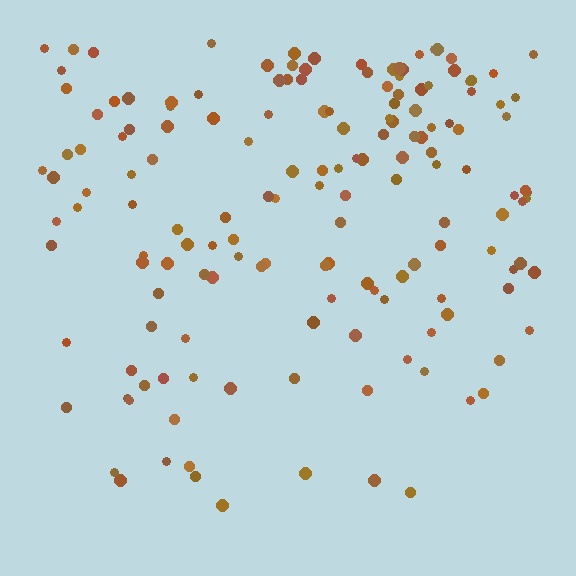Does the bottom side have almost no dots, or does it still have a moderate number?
Still a moderate number, just noticeably fewer than the top.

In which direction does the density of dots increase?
From bottom to top, with the top side densest.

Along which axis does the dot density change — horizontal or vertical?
Vertical.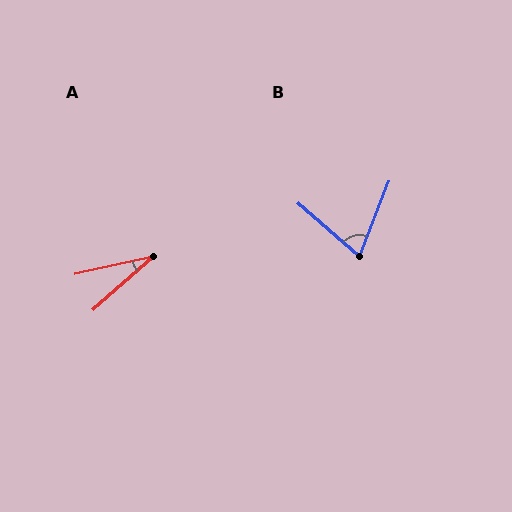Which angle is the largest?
B, at approximately 70 degrees.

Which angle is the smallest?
A, at approximately 29 degrees.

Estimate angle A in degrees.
Approximately 29 degrees.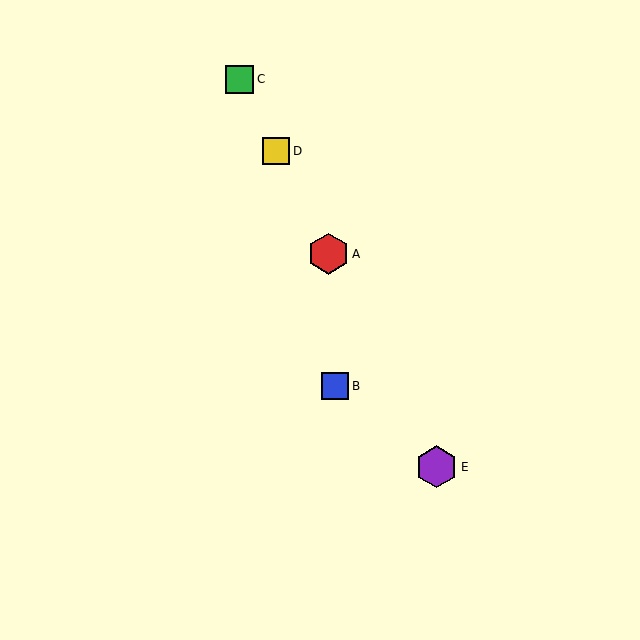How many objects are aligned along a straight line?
4 objects (A, C, D, E) are aligned along a straight line.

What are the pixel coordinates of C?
Object C is at (240, 79).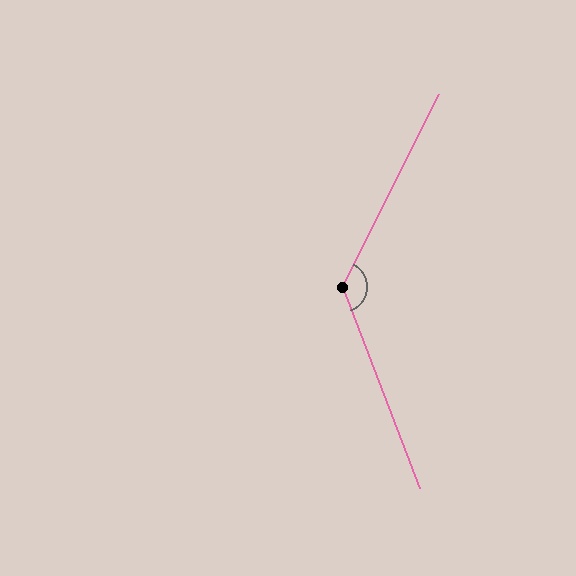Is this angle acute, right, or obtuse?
It is obtuse.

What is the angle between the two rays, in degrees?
Approximately 133 degrees.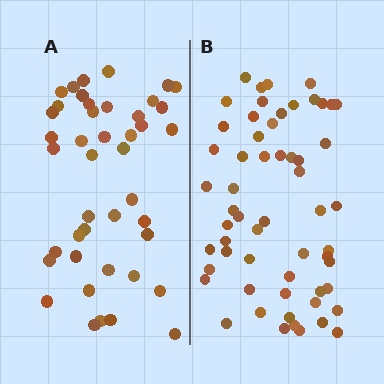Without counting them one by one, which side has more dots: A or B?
Region B (the right region) has more dots.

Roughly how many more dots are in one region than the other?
Region B has approximately 15 more dots than region A.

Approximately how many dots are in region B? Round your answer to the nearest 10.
About 60 dots. (The exact count is 58, which rounds to 60.)